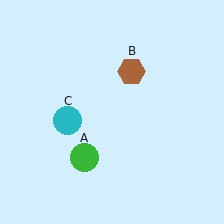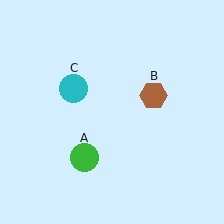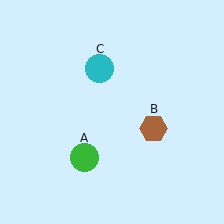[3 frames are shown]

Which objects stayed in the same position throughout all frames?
Green circle (object A) remained stationary.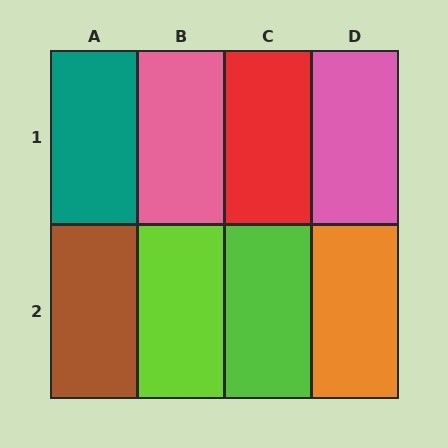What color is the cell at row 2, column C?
Lime.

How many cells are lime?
2 cells are lime.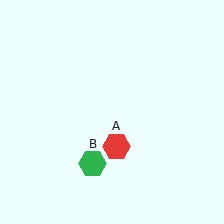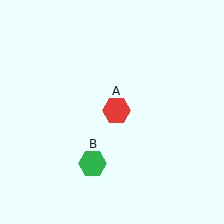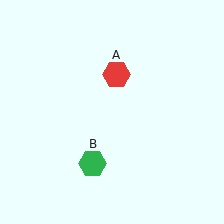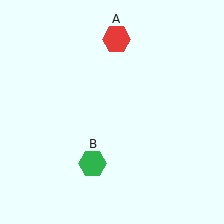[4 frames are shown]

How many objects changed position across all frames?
1 object changed position: red hexagon (object A).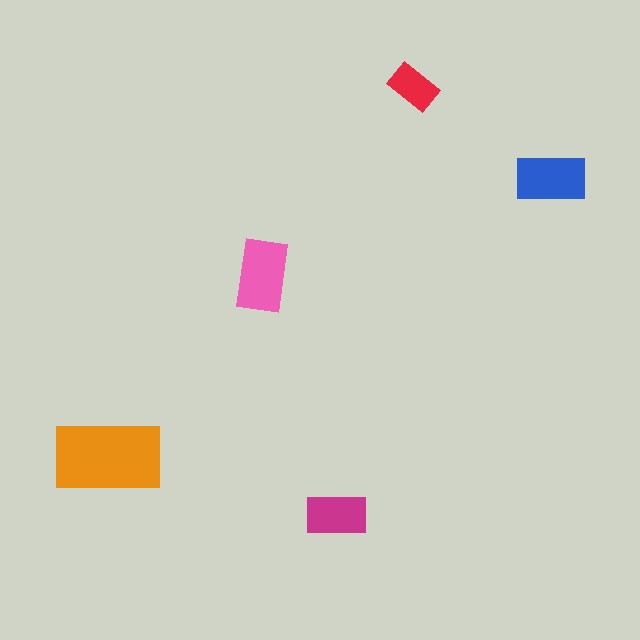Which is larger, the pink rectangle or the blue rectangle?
The pink one.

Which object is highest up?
The red rectangle is topmost.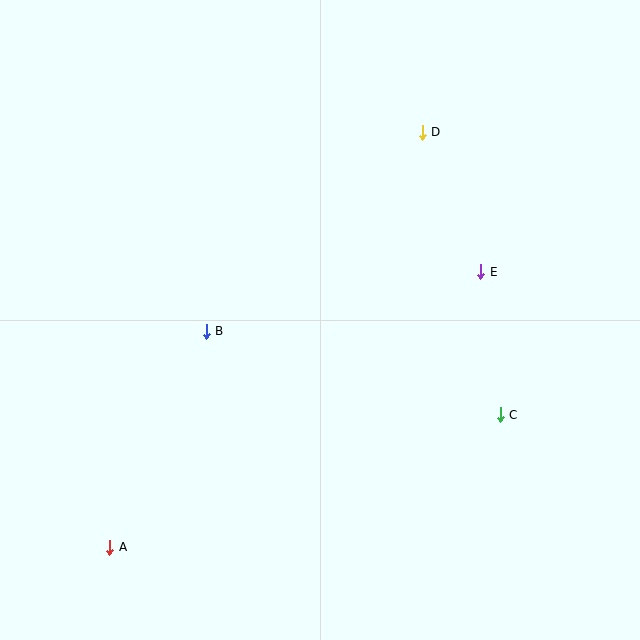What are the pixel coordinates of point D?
Point D is at (422, 132).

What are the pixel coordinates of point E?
Point E is at (481, 272).